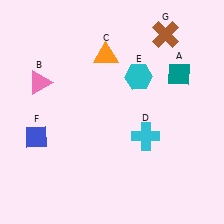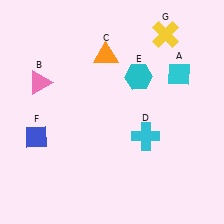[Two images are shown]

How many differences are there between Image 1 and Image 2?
There are 2 differences between the two images.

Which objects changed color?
A changed from teal to cyan. G changed from brown to yellow.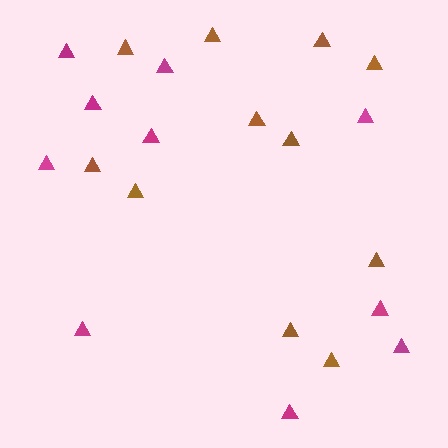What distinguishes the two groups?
There are 2 groups: one group of brown triangles (11) and one group of magenta triangles (10).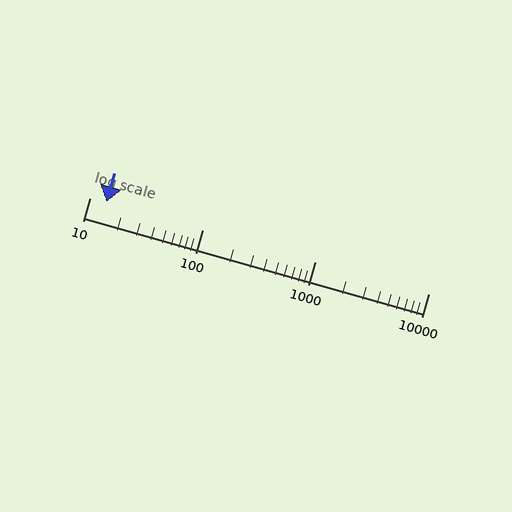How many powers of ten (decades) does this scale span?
The scale spans 3 decades, from 10 to 10000.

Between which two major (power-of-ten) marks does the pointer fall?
The pointer is between 10 and 100.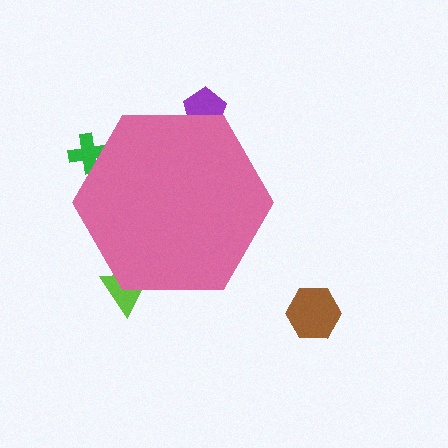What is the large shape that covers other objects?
A pink hexagon.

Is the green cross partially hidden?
Yes, the green cross is partially hidden behind the pink hexagon.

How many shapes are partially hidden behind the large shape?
3 shapes are partially hidden.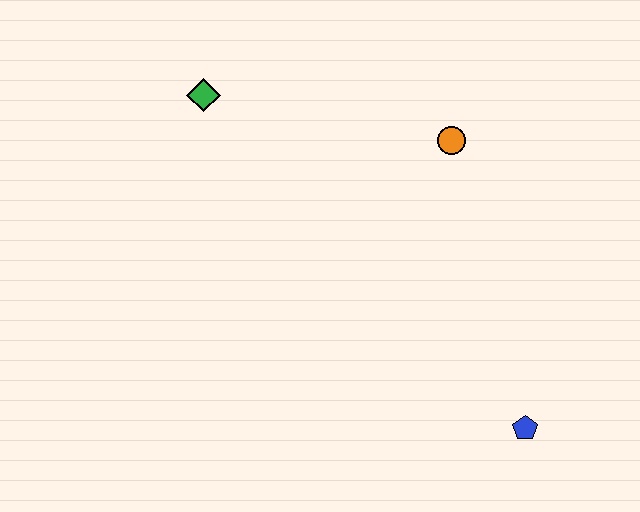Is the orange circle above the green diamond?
No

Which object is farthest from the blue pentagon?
The green diamond is farthest from the blue pentagon.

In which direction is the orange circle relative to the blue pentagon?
The orange circle is above the blue pentagon.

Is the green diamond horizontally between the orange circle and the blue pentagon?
No